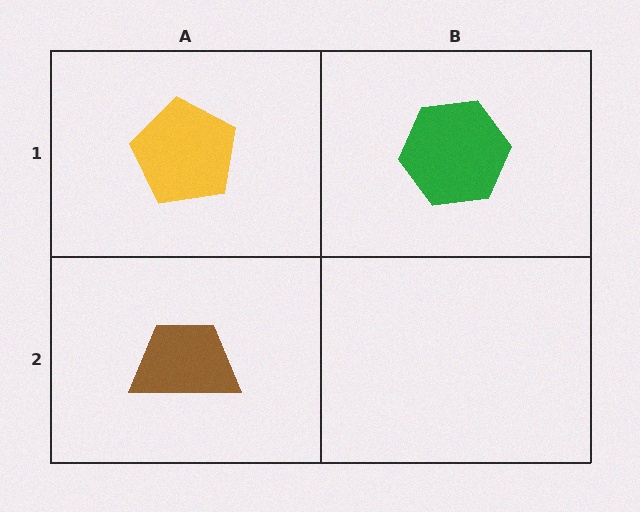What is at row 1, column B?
A green hexagon.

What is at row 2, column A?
A brown trapezoid.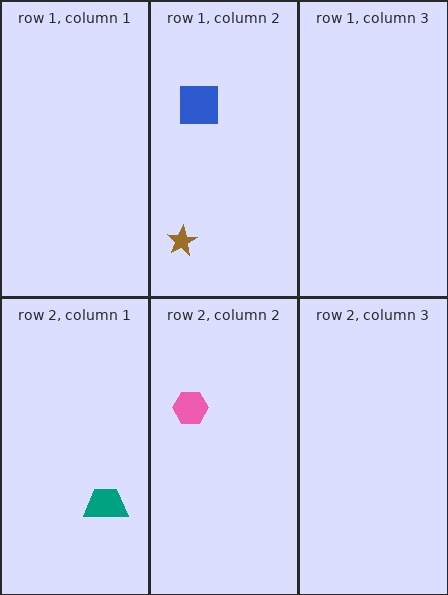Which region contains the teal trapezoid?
The row 2, column 1 region.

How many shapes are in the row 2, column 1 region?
1.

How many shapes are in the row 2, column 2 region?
1.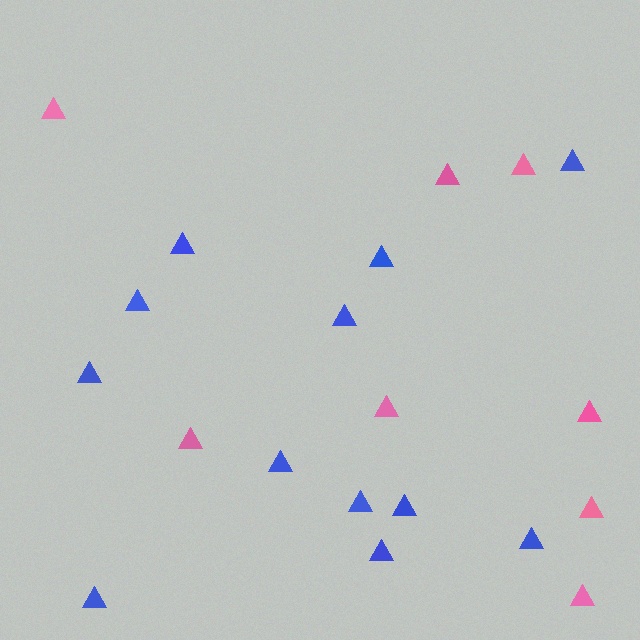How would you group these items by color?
There are 2 groups: one group of pink triangles (8) and one group of blue triangles (12).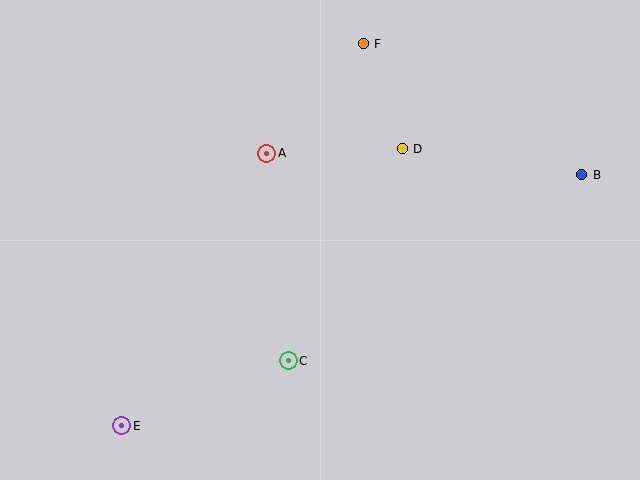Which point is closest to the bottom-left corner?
Point E is closest to the bottom-left corner.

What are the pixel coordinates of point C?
Point C is at (288, 361).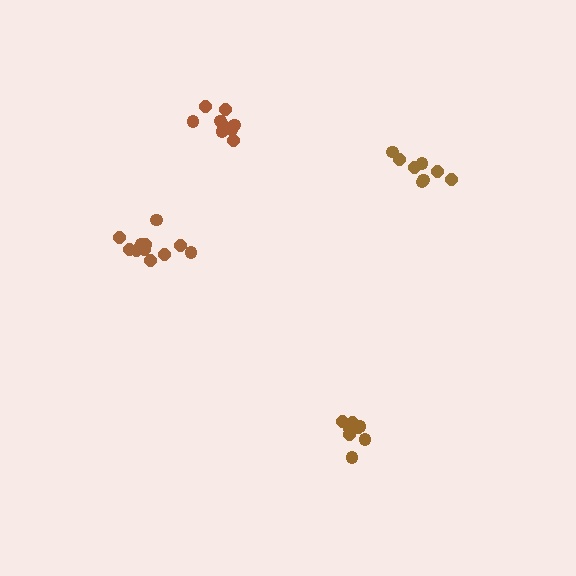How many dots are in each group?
Group 1: 10 dots, Group 2: 8 dots, Group 3: 11 dots, Group 4: 11 dots (40 total).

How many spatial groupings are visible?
There are 4 spatial groupings.